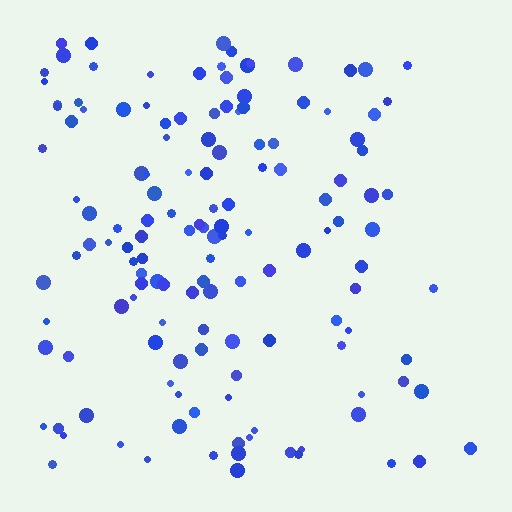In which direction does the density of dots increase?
From right to left, with the left side densest.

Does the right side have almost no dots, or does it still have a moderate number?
Still a moderate number, just noticeably fewer than the left.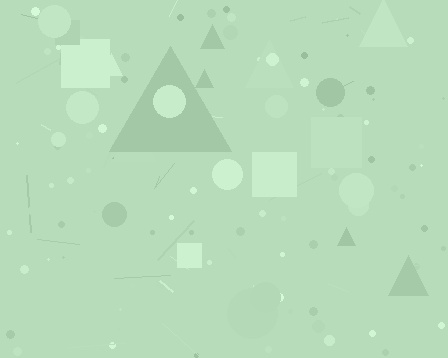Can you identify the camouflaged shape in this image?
The camouflaged shape is a triangle.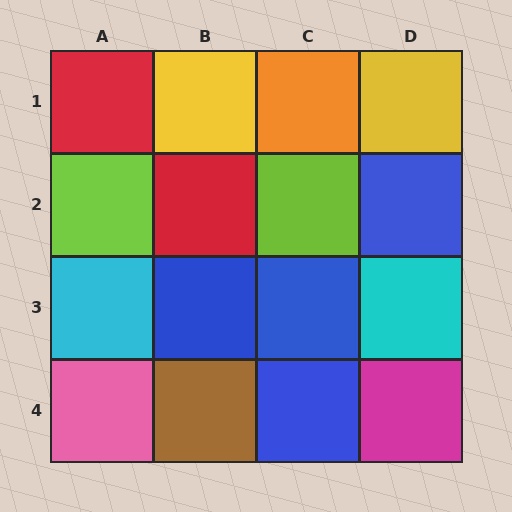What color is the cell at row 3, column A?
Cyan.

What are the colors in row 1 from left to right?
Red, yellow, orange, yellow.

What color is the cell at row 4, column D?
Magenta.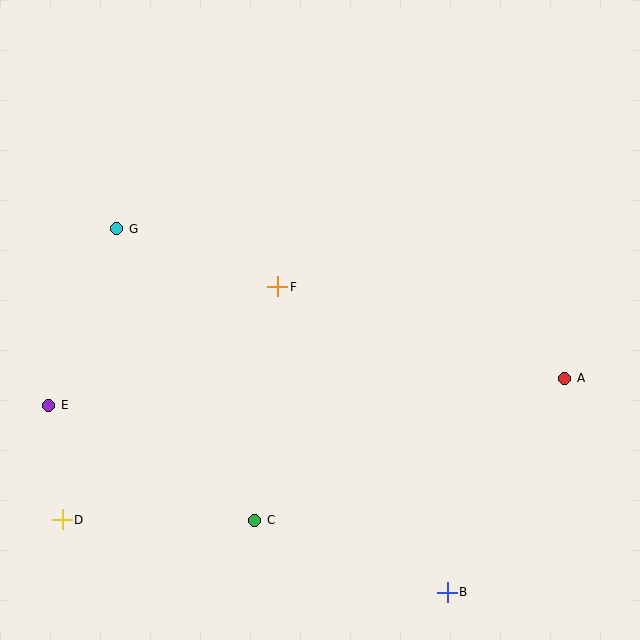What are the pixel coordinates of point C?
Point C is at (255, 520).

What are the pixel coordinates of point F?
Point F is at (278, 287).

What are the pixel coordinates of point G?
Point G is at (117, 229).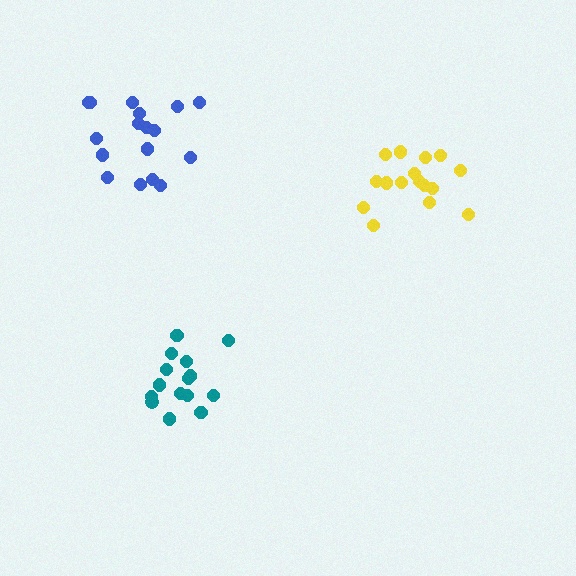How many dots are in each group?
Group 1: 15 dots, Group 2: 16 dots, Group 3: 17 dots (48 total).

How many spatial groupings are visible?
There are 3 spatial groupings.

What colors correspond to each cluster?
The clusters are colored: teal, yellow, blue.